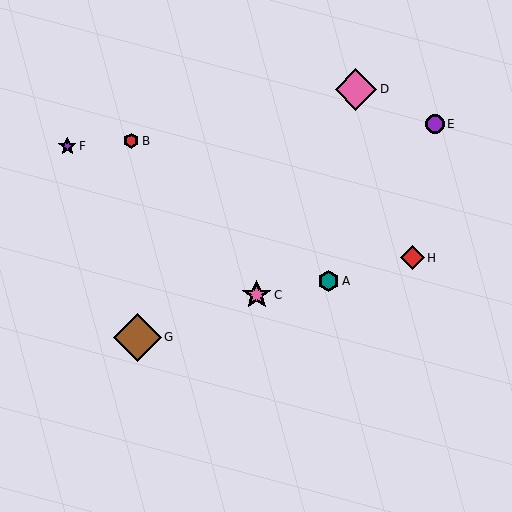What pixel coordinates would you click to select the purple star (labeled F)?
Click at (67, 146) to select the purple star F.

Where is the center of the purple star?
The center of the purple star is at (67, 146).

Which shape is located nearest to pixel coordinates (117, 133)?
The red hexagon (labeled B) at (131, 141) is nearest to that location.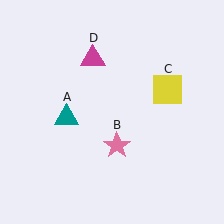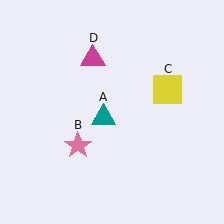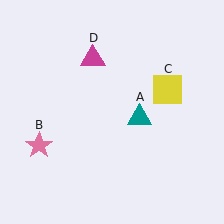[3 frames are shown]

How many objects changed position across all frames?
2 objects changed position: teal triangle (object A), pink star (object B).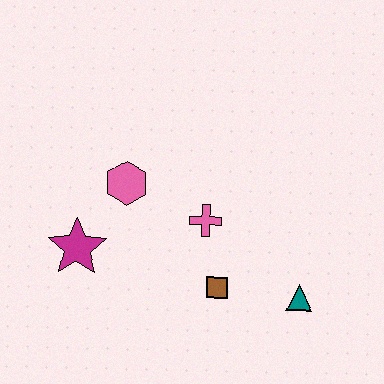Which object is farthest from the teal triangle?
The magenta star is farthest from the teal triangle.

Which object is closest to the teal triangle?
The brown square is closest to the teal triangle.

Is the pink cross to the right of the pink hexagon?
Yes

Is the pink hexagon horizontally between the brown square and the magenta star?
Yes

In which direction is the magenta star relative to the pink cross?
The magenta star is to the left of the pink cross.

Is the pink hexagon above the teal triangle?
Yes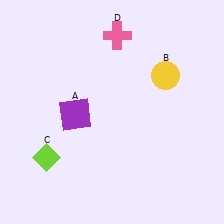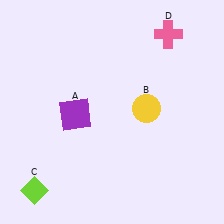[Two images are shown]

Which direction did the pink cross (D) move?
The pink cross (D) moved right.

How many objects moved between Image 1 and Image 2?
3 objects moved between the two images.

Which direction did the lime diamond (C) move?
The lime diamond (C) moved down.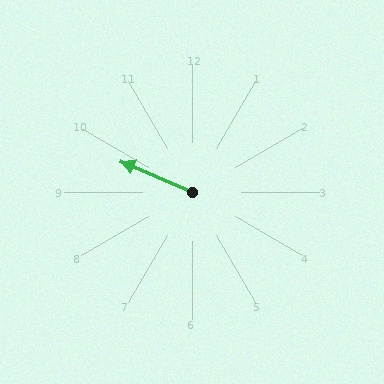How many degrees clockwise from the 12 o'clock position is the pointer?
Approximately 293 degrees.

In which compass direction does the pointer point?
Northwest.